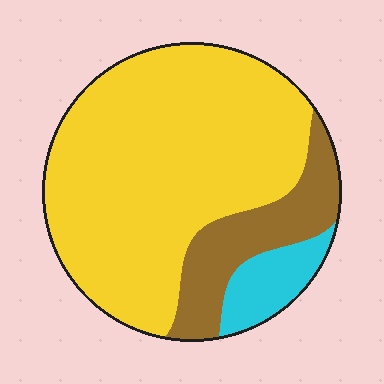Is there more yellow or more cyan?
Yellow.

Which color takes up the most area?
Yellow, at roughly 75%.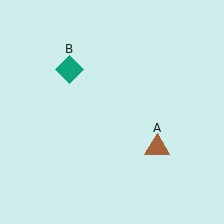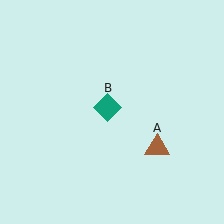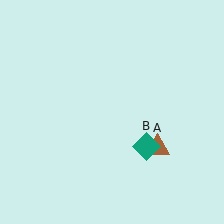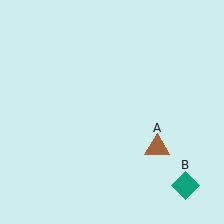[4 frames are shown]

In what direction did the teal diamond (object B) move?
The teal diamond (object B) moved down and to the right.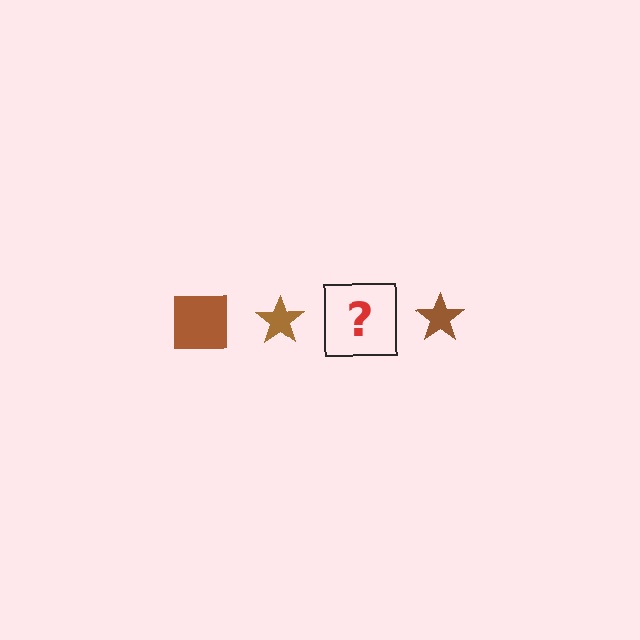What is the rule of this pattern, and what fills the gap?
The rule is that the pattern cycles through square, star shapes in brown. The gap should be filled with a brown square.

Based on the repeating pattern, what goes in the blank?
The blank should be a brown square.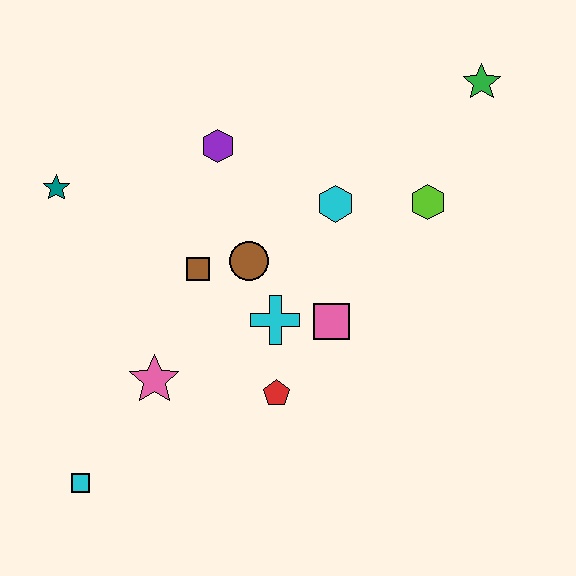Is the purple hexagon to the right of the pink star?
Yes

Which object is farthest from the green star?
The cyan square is farthest from the green star.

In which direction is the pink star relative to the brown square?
The pink star is below the brown square.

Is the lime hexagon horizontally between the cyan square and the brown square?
No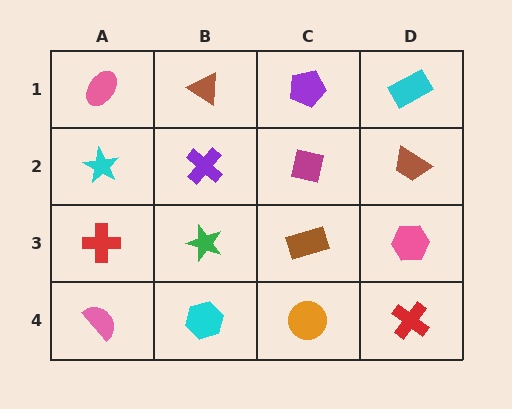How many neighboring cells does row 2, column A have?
3.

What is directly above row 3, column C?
A magenta square.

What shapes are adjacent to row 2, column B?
A brown triangle (row 1, column B), a green star (row 3, column B), a cyan star (row 2, column A), a magenta square (row 2, column C).